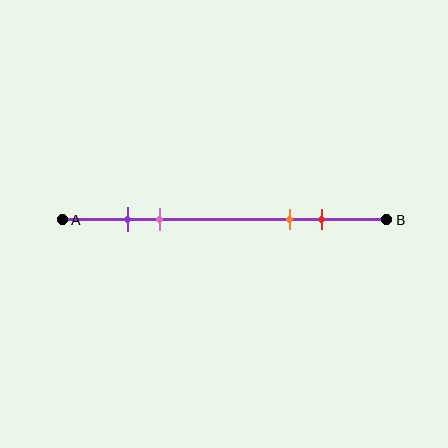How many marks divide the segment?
There are 4 marks dividing the segment.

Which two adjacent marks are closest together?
The purple and pink marks are the closest adjacent pair.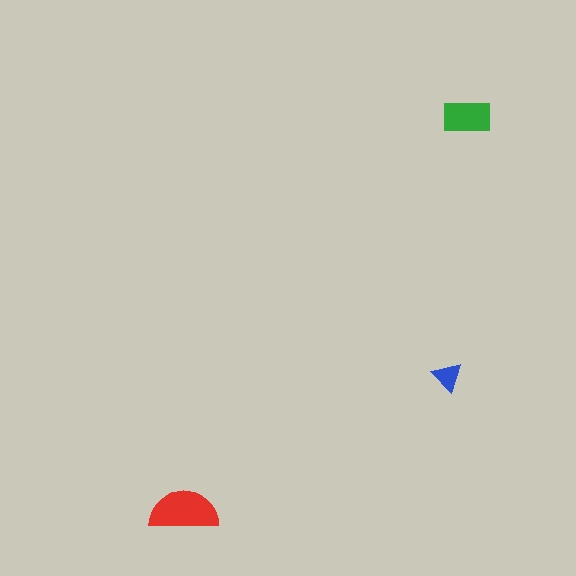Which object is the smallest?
The blue triangle.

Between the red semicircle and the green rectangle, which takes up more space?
The red semicircle.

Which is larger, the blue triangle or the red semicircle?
The red semicircle.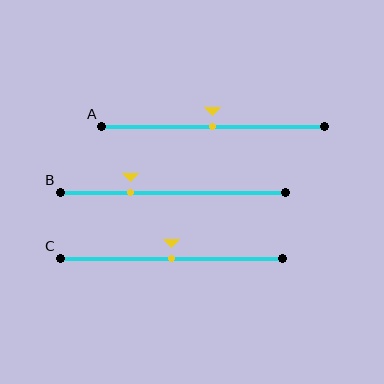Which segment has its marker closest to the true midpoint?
Segment A has its marker closest to the true midpoint.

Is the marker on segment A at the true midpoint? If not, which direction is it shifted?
Yes, the marker on segment A is at the true midpoint.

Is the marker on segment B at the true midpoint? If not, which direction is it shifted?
No, the marker on segment B is shifted to the left by about 19% of the segment length.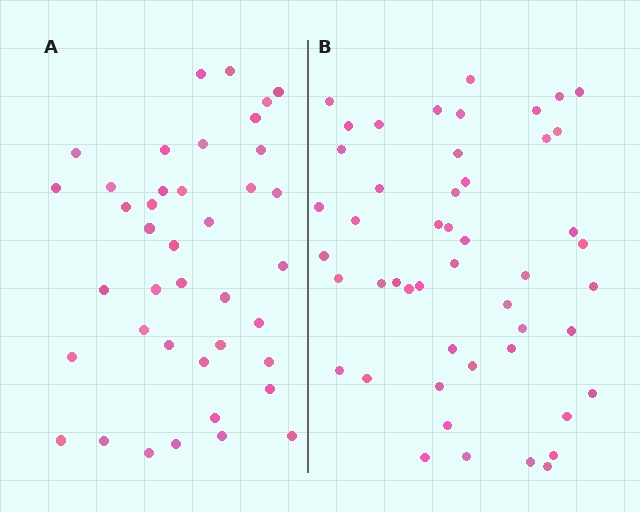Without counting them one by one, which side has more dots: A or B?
Region B (the right region) has more dots.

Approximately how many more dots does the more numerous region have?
Region B has roughly 8 or so more dots than region A.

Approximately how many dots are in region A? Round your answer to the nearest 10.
About 40 dots.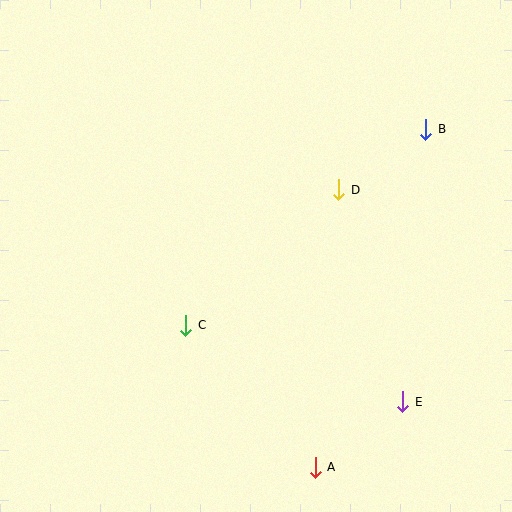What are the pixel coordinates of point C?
Point C is at (186, 325).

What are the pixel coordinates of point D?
Point D is at (339, 190).